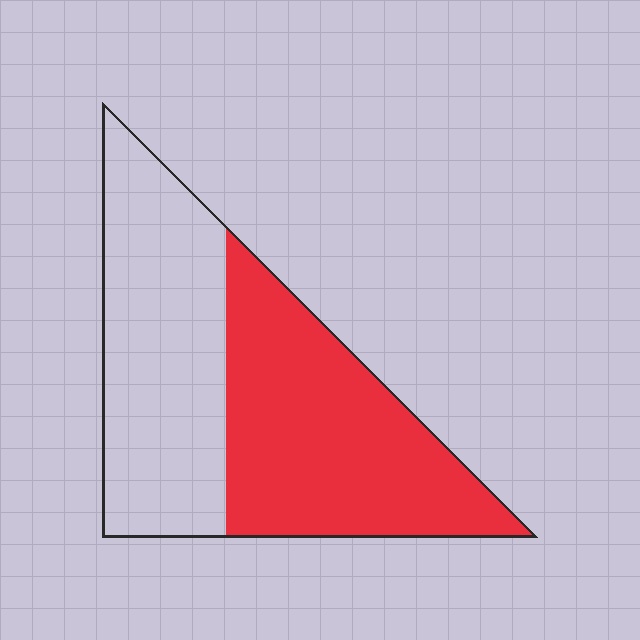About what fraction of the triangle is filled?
About one half (1/2).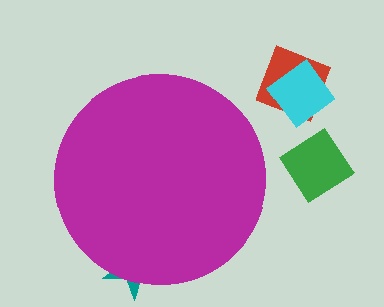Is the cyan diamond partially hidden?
No, the cyan diamond is fully visible.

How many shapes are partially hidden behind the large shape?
1 shape is partially hidden.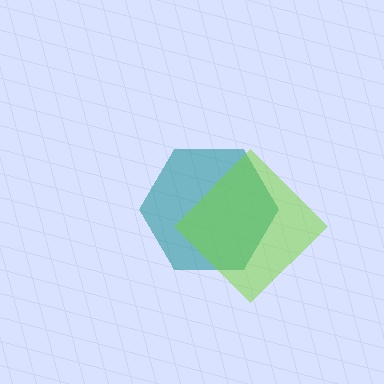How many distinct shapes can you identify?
There are 2 distinct shapes: a teal hexagon, a lime diamond.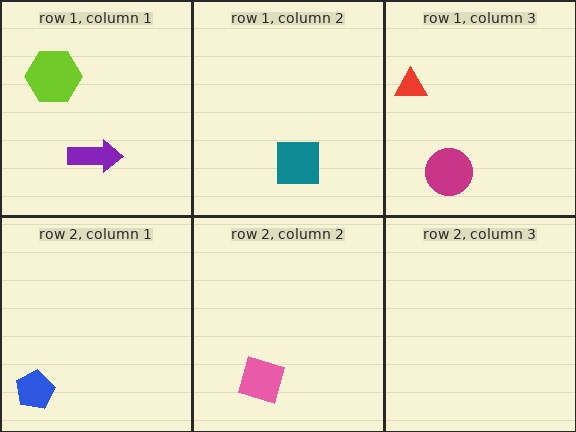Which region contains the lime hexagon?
The row 1, column 1 region.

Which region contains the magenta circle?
The row 1, column 3 region.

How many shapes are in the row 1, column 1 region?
2.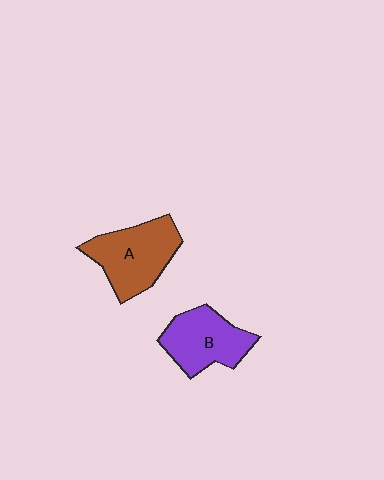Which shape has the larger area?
Shape A (brown).